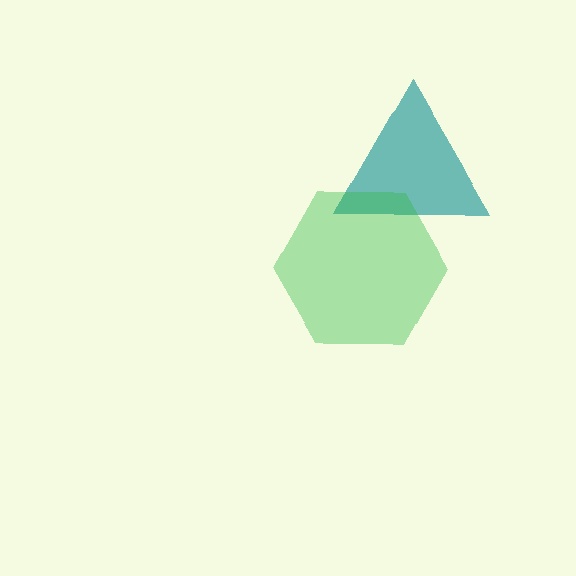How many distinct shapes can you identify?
There are 2 distinct shapes: a teal triangle, a green hexagon.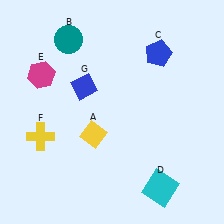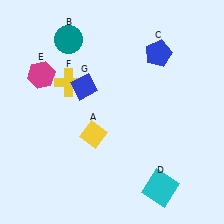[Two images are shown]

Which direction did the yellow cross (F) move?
The yellow cross (F) moved up.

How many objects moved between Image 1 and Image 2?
1 object moved between the two images.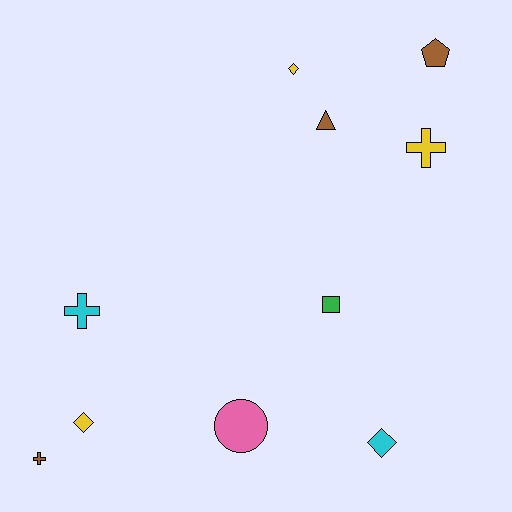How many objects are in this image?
There are 10 objects.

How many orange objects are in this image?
There are no orange objects.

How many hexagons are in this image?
There are no hexagons.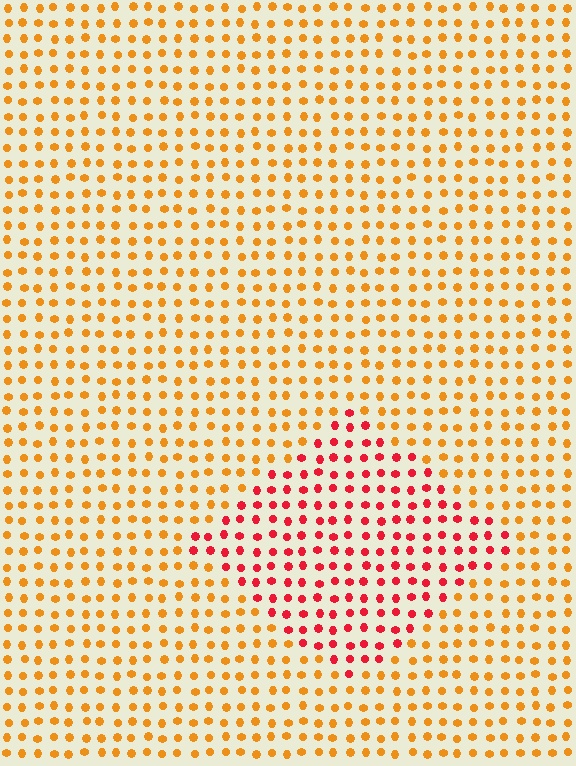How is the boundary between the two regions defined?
The boundary is defined purely by a slight shift in hue (about 42 degrees). Spacing, size, and orientation are identical on both sides.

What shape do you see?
I see a diamond.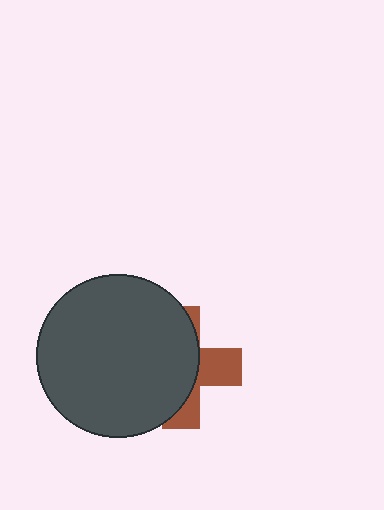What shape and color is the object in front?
The object in front is a dark gray circle.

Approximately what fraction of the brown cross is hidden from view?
Roughly 65% of the brown cross is hidden behind the dark gray circle.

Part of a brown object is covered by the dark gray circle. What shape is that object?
It is a cross.